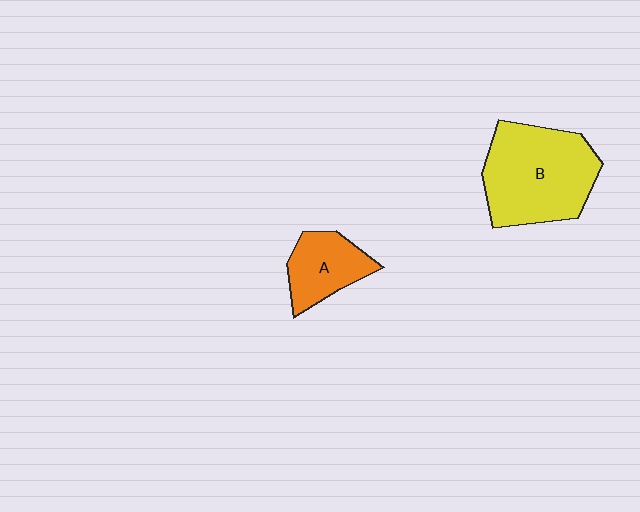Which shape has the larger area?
Shape B (yellow).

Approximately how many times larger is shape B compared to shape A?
Approximately 2.0 times.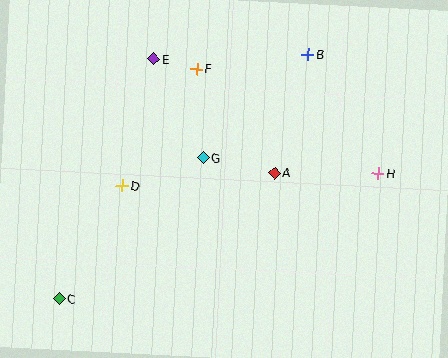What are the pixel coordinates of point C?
Point C is at (59, 299).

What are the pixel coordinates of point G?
Point G is at (203, 158).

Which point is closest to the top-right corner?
Point B is closest to the top-right corner.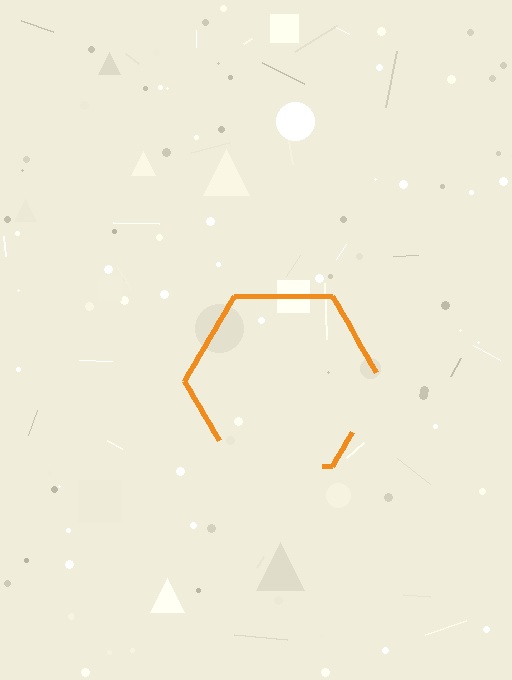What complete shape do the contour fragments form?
The contour fragments form a hexagon.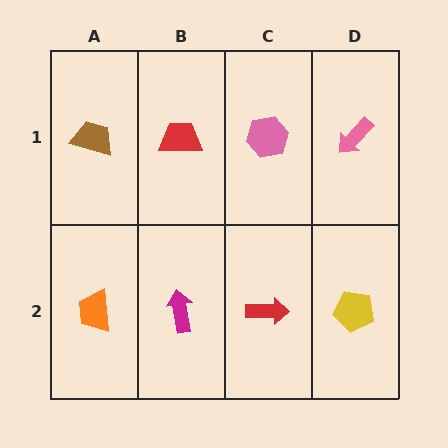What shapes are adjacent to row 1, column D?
A yellow pentagon (row 2, column D), a pink hexagon (row 1, column C).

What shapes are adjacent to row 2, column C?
A pink hexagon (row 1, column C), a magenta arrow (row 2, column B), a yellow pentagon (row 2, column D).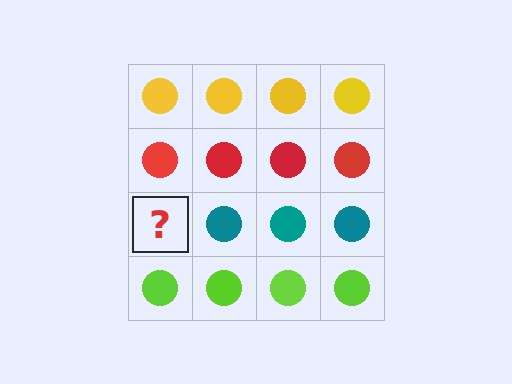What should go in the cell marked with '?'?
The missing cell should contain a teal circle.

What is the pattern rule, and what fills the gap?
The rule is that each row has a consistent color. The gap should be filled with a teal circle.